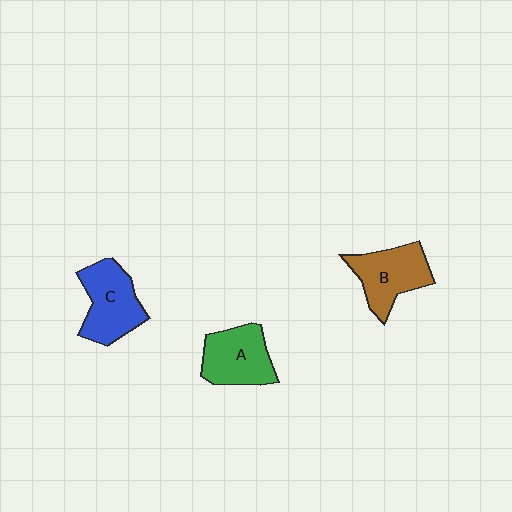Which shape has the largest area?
Shape C (blue).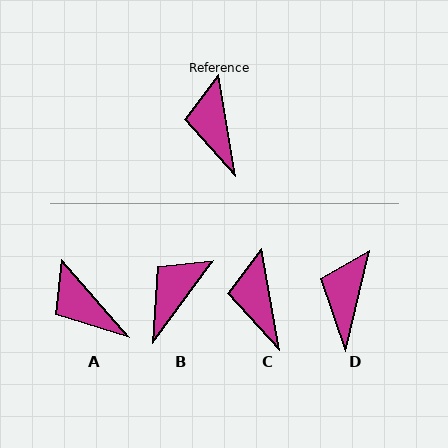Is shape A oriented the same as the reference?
No, it is off by about 31 degrees.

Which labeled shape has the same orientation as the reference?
C.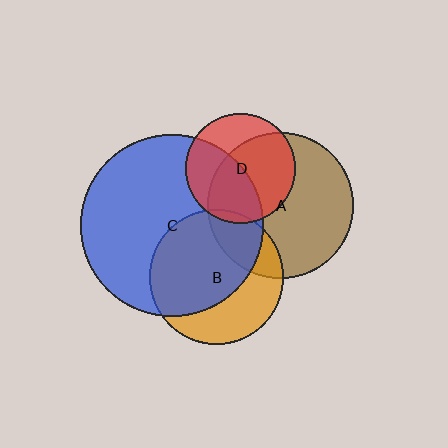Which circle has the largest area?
Circle C (blue).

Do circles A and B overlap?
Yes.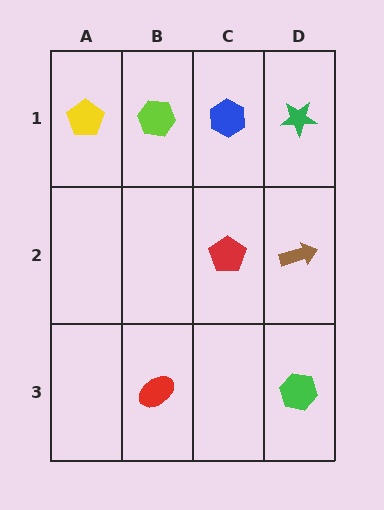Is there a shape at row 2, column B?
No, that cell is empty.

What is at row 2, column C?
A red pentagon.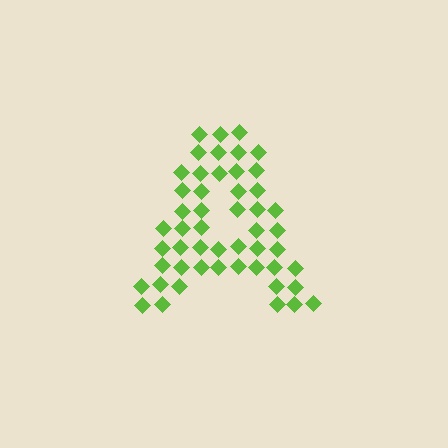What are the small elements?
The small elements are diamonds.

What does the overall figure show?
The overall figure shows the letter A.